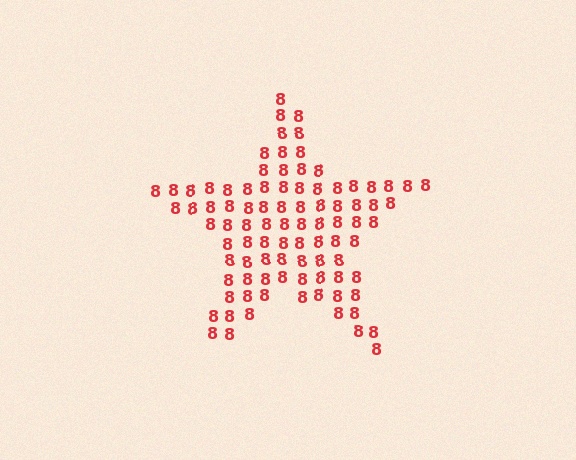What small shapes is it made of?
It is made of small digit 8's.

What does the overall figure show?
The overall figure shows a star.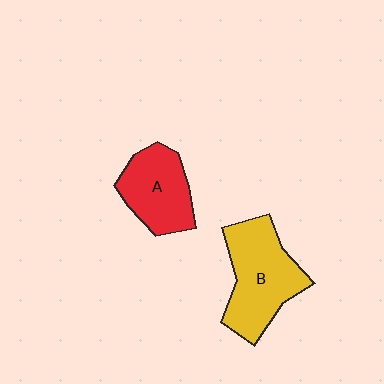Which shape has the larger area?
Shape B (yellow).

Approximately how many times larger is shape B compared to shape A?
Approximately 1.4 times.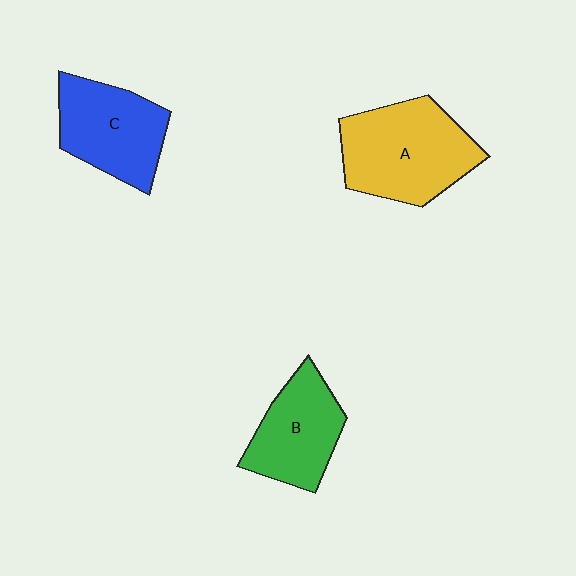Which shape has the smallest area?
Shape B (green).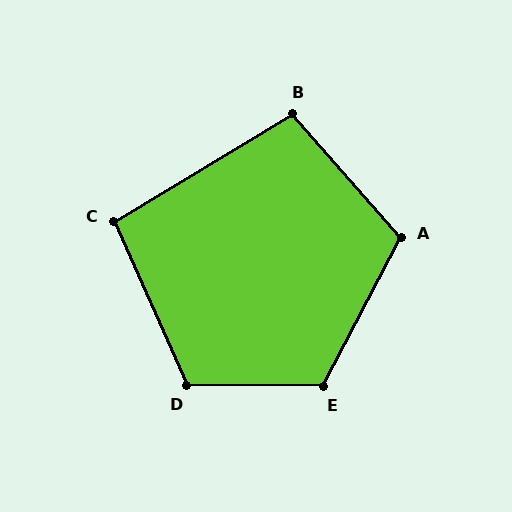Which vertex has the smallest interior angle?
C, at approximately 97 degrees.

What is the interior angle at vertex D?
Approximately 115 degrees (obtuse).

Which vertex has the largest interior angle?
E, at approximately 117 degrees.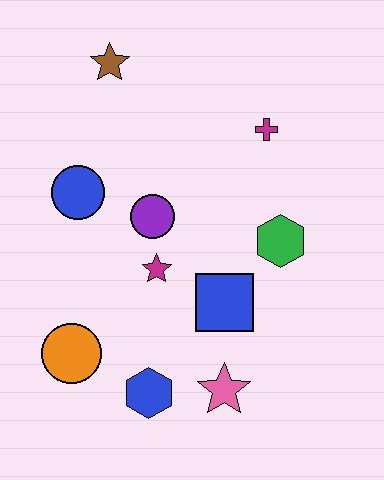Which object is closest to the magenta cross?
The green hexagon is closest to the magenta cross.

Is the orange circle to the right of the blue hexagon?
No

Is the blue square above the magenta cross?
No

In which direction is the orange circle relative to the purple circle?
The orange circle is below the purple circle.